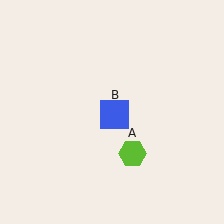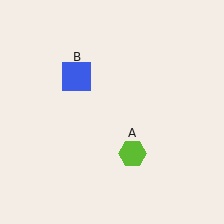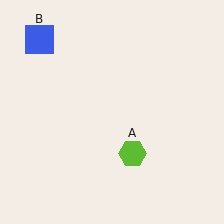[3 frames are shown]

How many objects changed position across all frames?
1 object changed position: blue square (object B).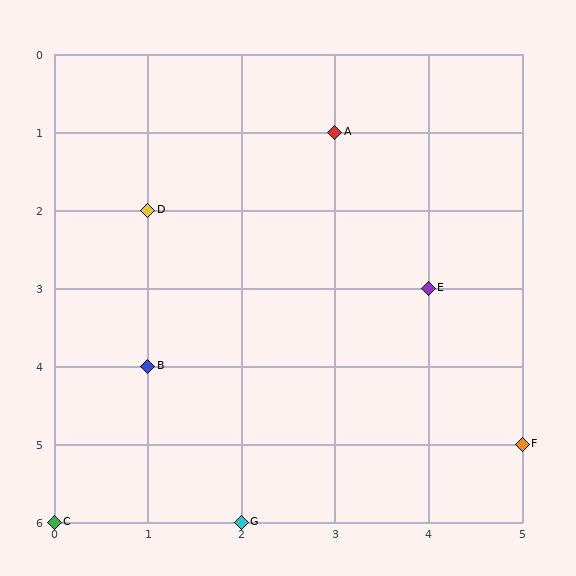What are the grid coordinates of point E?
Point E is at grid coordinates (4, 3).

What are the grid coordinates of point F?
Point F is at grid coordinates (5, 5).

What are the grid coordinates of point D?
Point D is at grid coordinates (1, 2).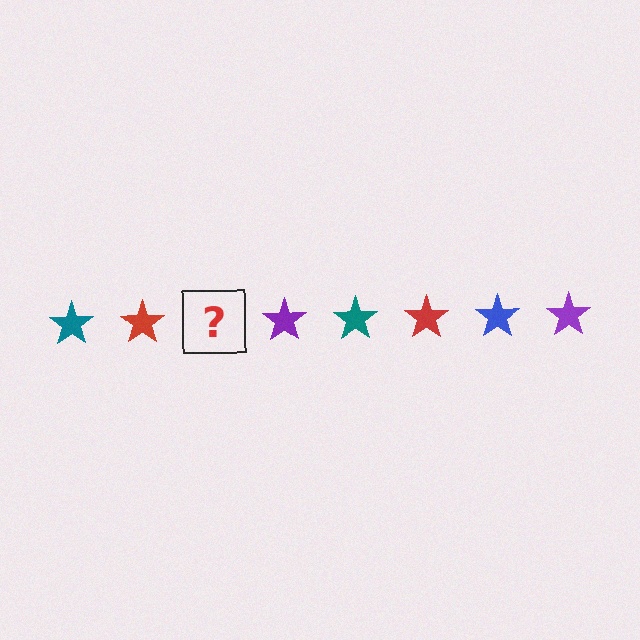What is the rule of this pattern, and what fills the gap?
The rule is that the pattern cycles through teal, red, blue, purple stars. The gap should be filled with a blue star.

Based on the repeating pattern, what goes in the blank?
The blank should be a blue star.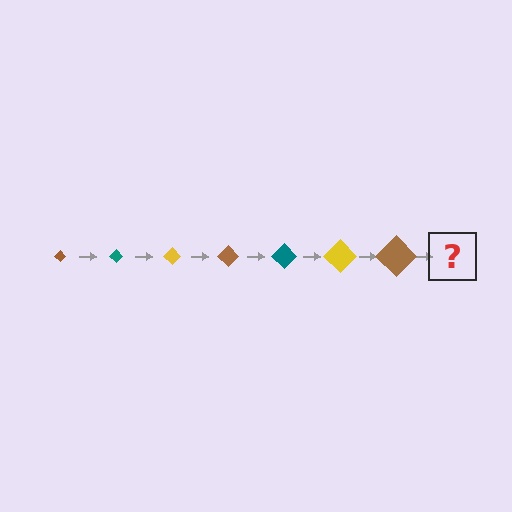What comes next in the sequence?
The next element should be a teal diamond, larger than the previous one.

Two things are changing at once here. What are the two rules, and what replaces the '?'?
The two rules are that the diamond grows larger each step and the color cycles through brown, teal, and yellow. The '?' should be a teal diamond, larger than the previous one.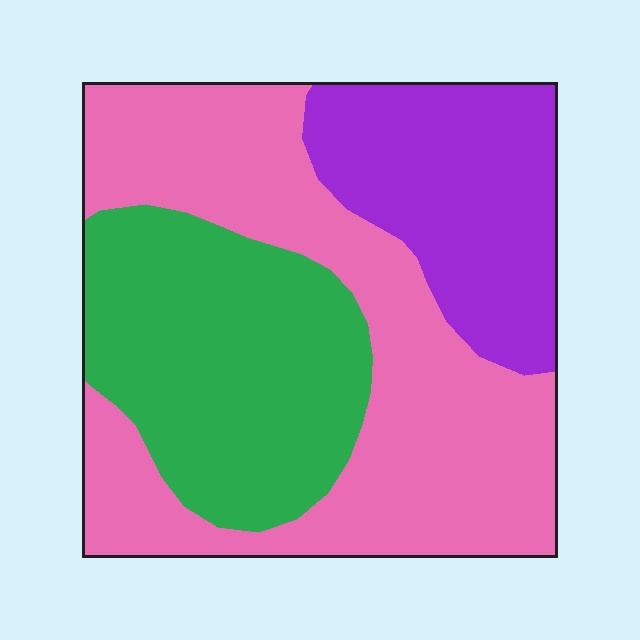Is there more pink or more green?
Pink.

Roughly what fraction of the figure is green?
Green covers around 30% of the figure.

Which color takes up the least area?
Purple, at roughly 25%.